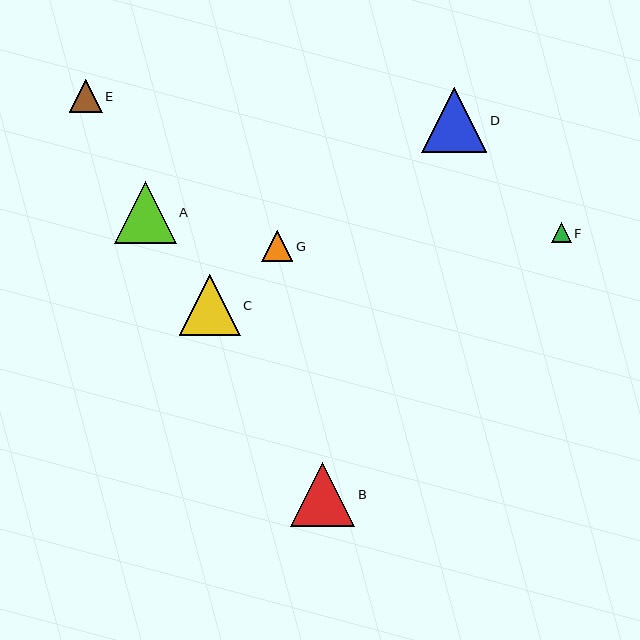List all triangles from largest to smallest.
From largest to smallest: D, B, A, C, E, G, F.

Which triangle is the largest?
Triangle D is the largest with a size of approximately 65 pixels.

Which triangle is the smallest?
Triangle F is the smallest with a size of approximately 20 pixels.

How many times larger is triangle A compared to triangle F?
Triangle A is approximately 3.1 times the size of triangle F.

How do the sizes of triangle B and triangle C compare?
Triangle B and triangle C are approximately the same size.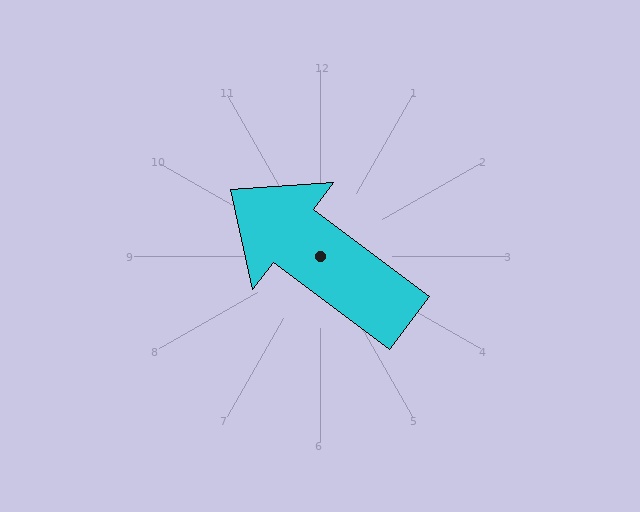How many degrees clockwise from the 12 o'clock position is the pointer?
Approximately 307 degrees.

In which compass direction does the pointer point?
Northwest.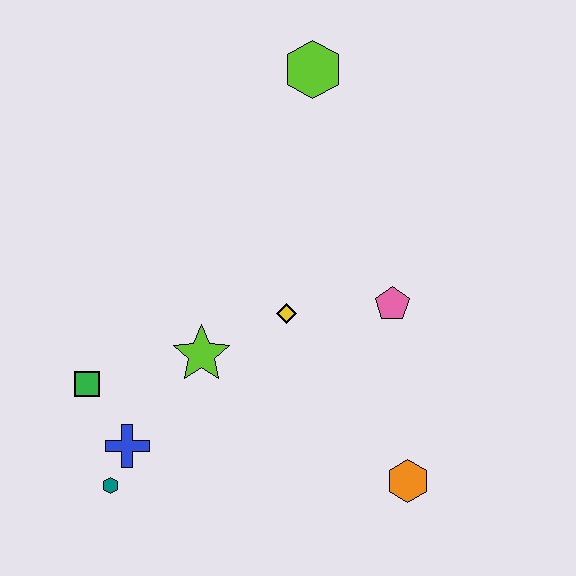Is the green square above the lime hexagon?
No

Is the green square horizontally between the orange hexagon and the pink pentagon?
No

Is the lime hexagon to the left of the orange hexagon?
Yes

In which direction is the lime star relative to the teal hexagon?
The lime star is above the teal hexagon.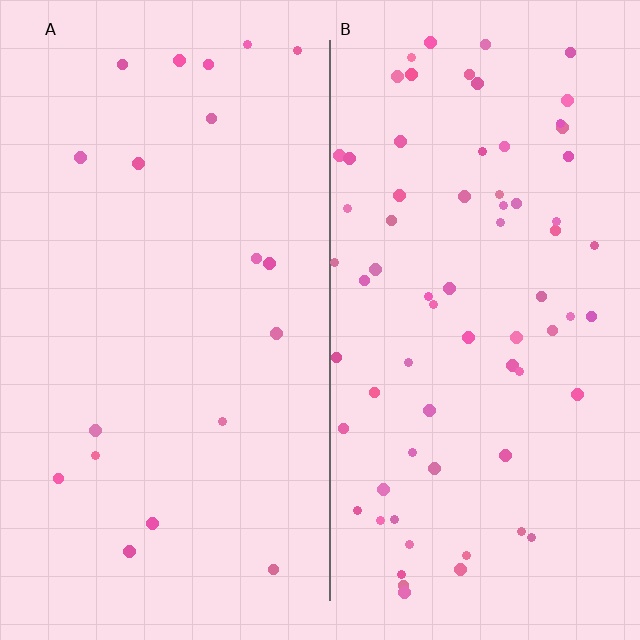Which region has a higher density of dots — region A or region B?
B (the right).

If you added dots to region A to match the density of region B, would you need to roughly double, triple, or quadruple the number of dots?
Approximately quadruple.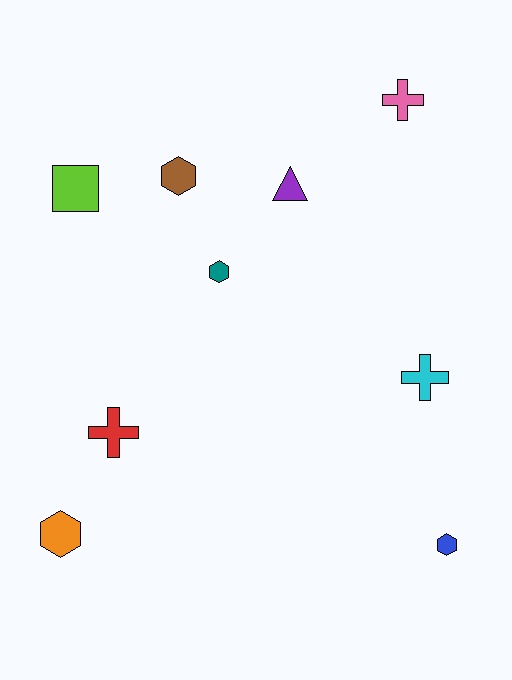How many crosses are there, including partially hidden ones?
There are 3 crosses.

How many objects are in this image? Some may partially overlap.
There are 9 objects.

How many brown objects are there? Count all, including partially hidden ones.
There is 1 brown object.